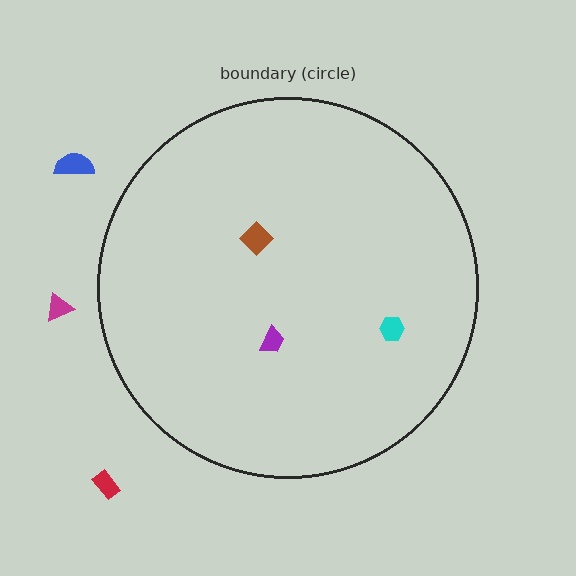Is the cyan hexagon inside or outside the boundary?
Inside.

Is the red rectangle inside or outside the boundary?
Outside.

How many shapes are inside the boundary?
3 inside, 3 outside.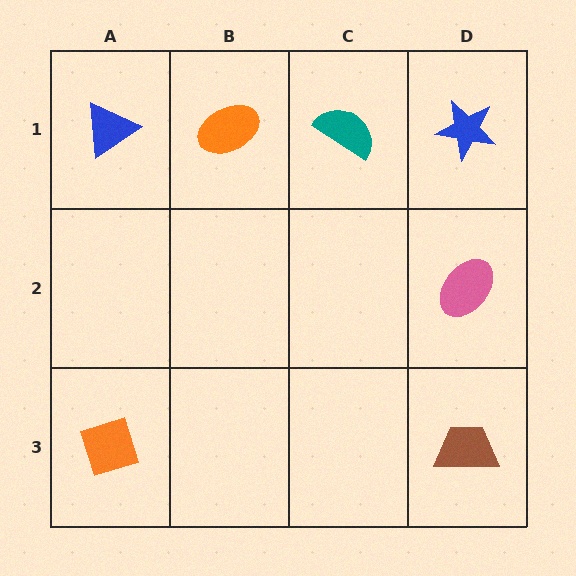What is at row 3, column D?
A brown trapezoid.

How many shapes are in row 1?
4 shapes.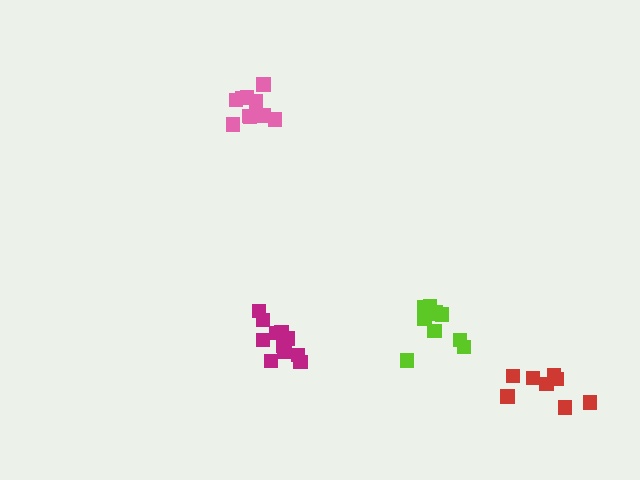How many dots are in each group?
Group 1: 11 dots, Group 2: 10 dots, Group 3: 10 dots, Group 4: 8 dots (39 total).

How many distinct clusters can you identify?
There are 4 distinct clusters.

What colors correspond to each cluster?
The clusters are colored: magenta, pink, lime, red.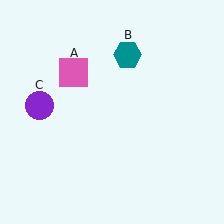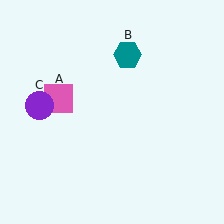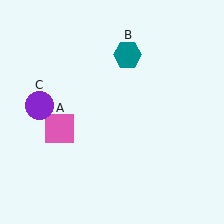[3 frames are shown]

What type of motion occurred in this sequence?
The pink square (object A) rotated counterclockwise around the center of the scene.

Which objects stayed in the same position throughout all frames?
Teal hexagon (object B) and purple circle (object C) remained stationary.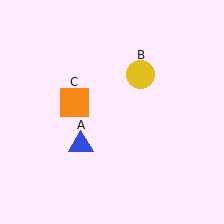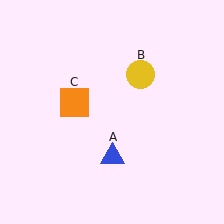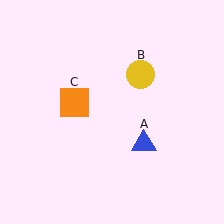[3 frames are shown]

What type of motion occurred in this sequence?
The blue triangle (object A) rotated counterclockwise around the center of the scene.